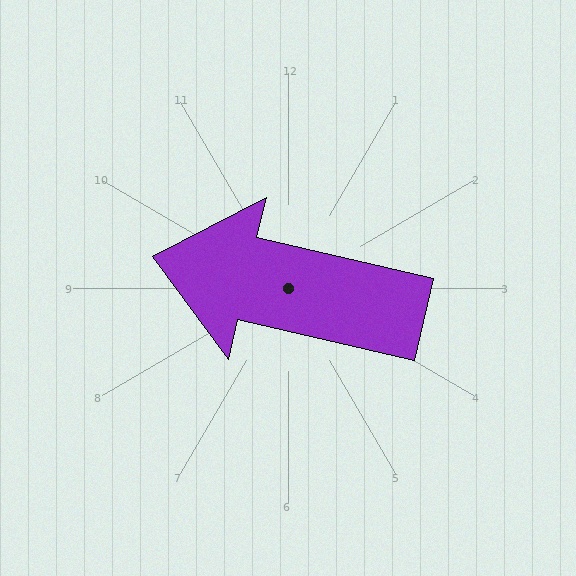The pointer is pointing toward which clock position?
Roughly 9 o'clock.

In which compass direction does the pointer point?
West.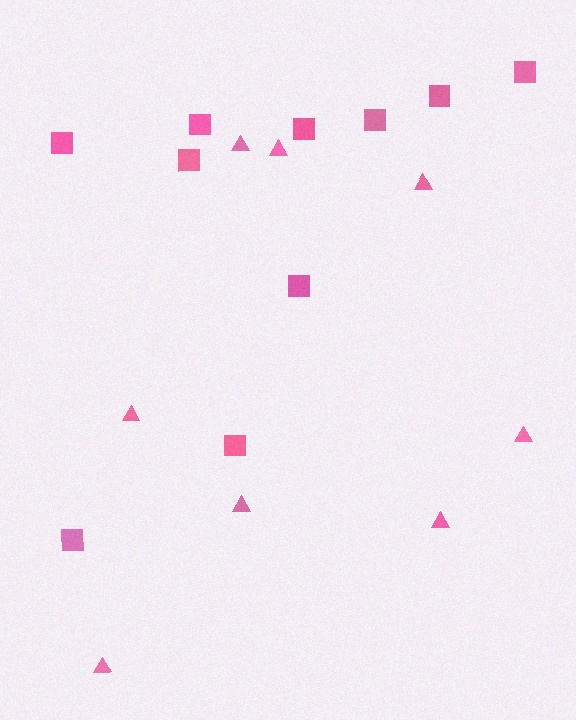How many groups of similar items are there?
There are 2 groups: one group of triangles (8) and one group of squares (10).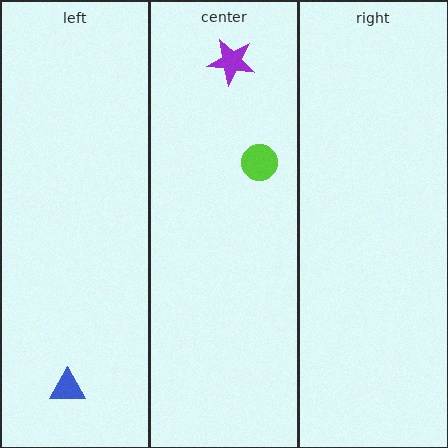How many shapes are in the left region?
1.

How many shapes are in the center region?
2.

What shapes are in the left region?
The blue triangle.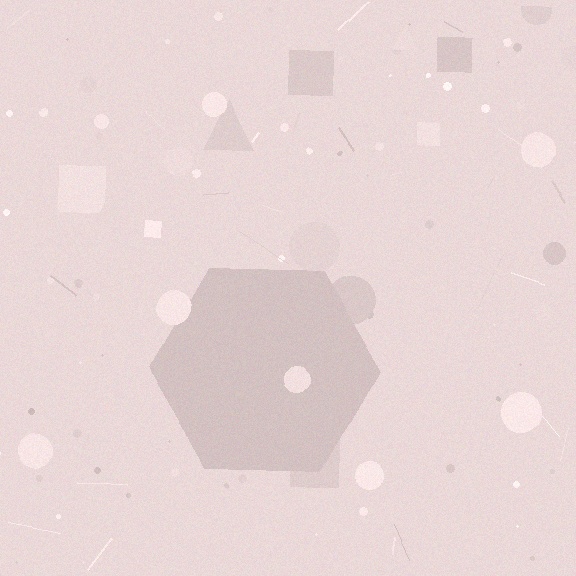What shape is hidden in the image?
A hexagon is hidden in the image.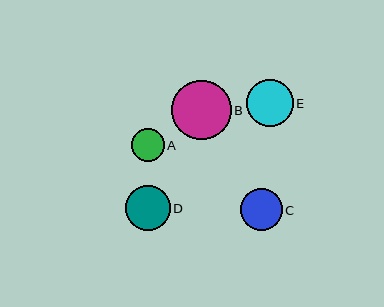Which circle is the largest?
Circle B is the largest with a size of approximately 59 pixels.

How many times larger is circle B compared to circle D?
Circle B is approximately 1.3 times the size of circle D.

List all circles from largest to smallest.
From largest to smallest: B, E, D, C, A.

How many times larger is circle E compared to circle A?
Circle E is approximately 1.4 times the size of circle A.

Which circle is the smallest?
Circle A is the smallest with a size of approximately 33 pixels.